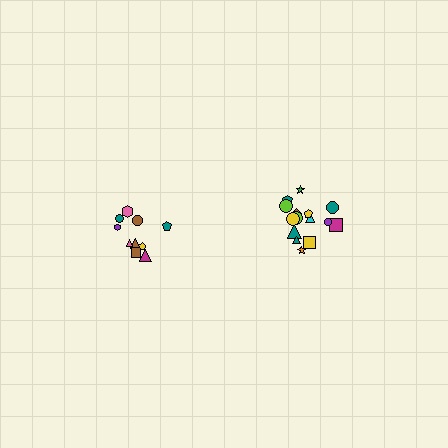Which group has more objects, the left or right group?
The right group.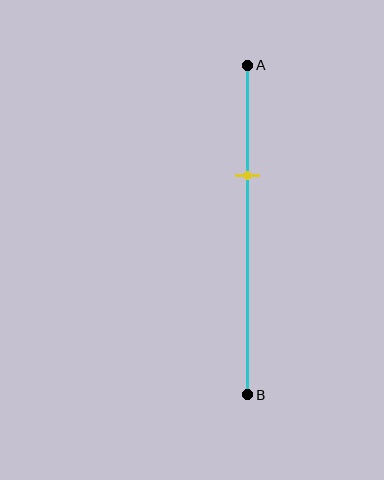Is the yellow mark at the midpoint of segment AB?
No, the mark is at about 35% from A, not at the 50% midpoint.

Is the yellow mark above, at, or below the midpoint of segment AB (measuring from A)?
The yellow mark is above the midpoint of segment AB.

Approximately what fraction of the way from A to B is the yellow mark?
The yellow mark is approximately 35% of the way from A to B.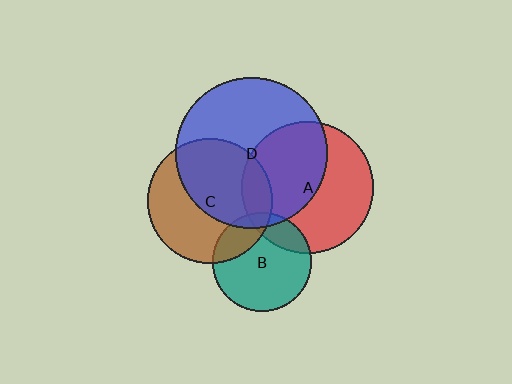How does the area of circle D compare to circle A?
Approximately 1.3 times.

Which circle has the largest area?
Circle D (blue).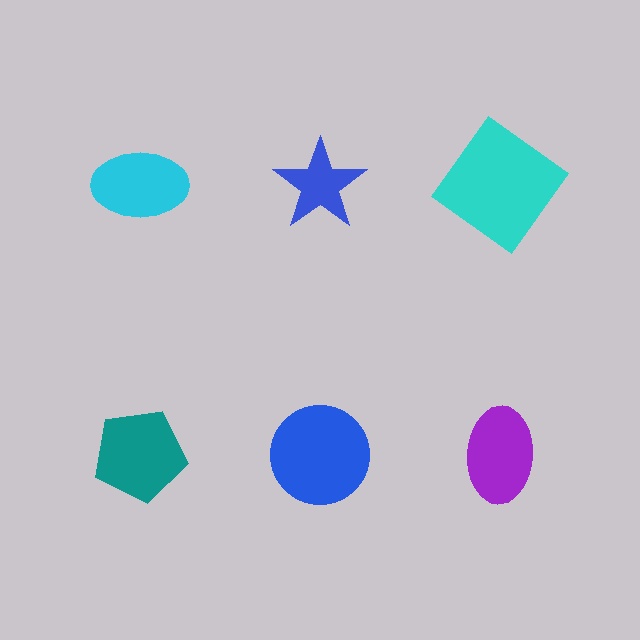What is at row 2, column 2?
A blue circle.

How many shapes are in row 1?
3 shapes.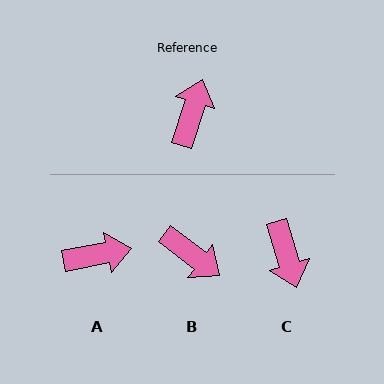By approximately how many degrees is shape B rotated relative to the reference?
Approximately 110 degrees clockwise.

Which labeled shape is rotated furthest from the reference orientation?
C, about 146 degrees away.